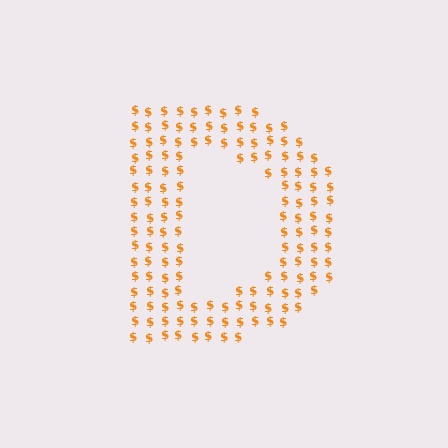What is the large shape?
The large shape is the letter D.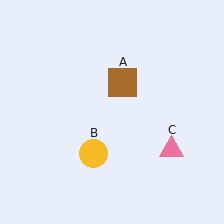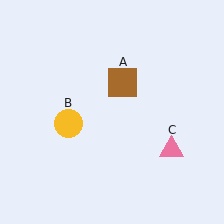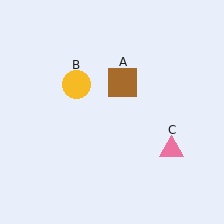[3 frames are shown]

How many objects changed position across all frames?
1 object changed position: yellow circle (object B).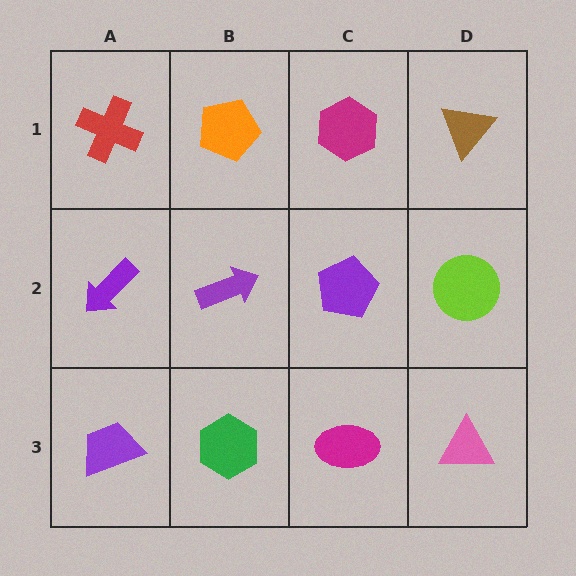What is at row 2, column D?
A lime circle.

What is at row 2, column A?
A purple arrow.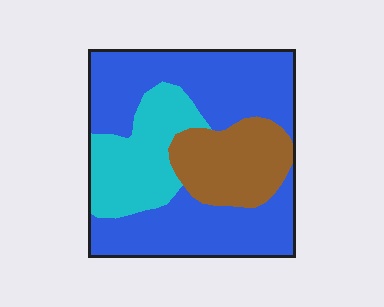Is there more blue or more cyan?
Blue.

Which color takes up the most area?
Blue, at roughly 60%.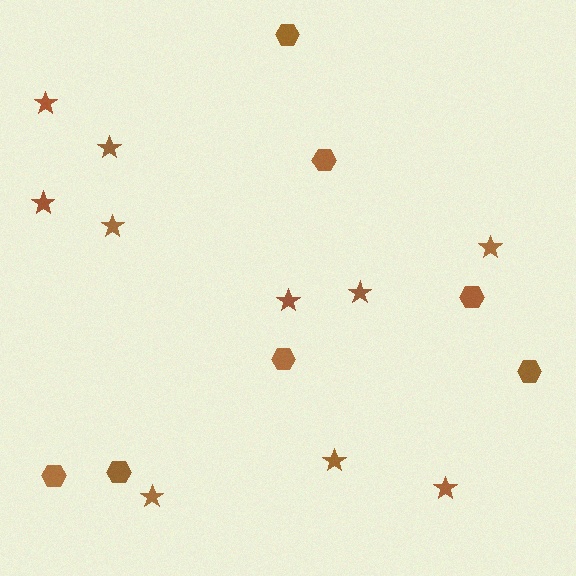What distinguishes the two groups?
There are 2 groups: one group of stars (10) and one group of hexagons (7).